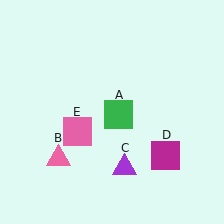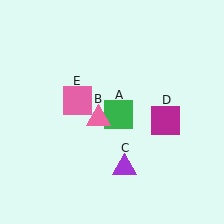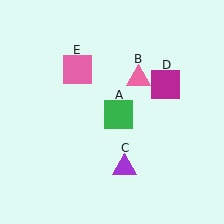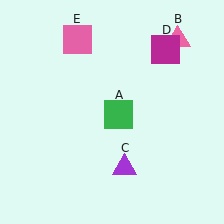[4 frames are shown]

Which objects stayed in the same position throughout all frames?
Green square (object A) and purple triangle (object C) remained stationary.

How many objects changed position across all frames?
3 objects changed position: pink triangle (object B), magenta square (object D), pink square (object E).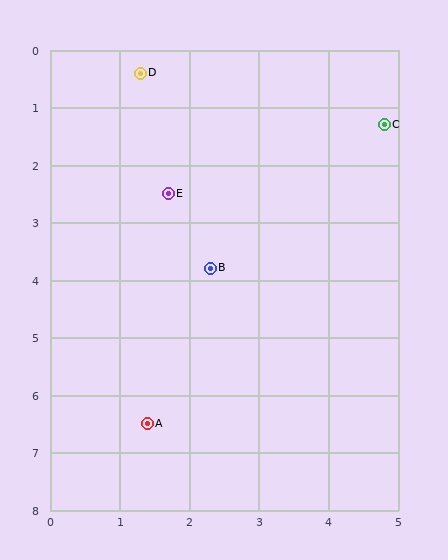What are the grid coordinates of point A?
Point A is at approximately (1.4, 6.5).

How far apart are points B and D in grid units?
Points B and D are about 3.5 grid units apart.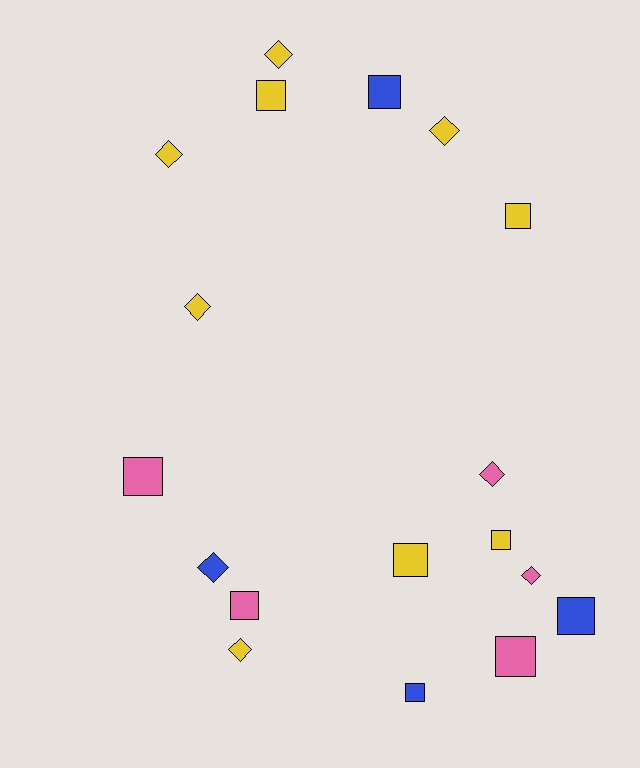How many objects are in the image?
There are 18 objects.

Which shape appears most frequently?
Square, with 10 objects.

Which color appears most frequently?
Yellow, with 9 objects.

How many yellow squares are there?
There are 4 yellow squares.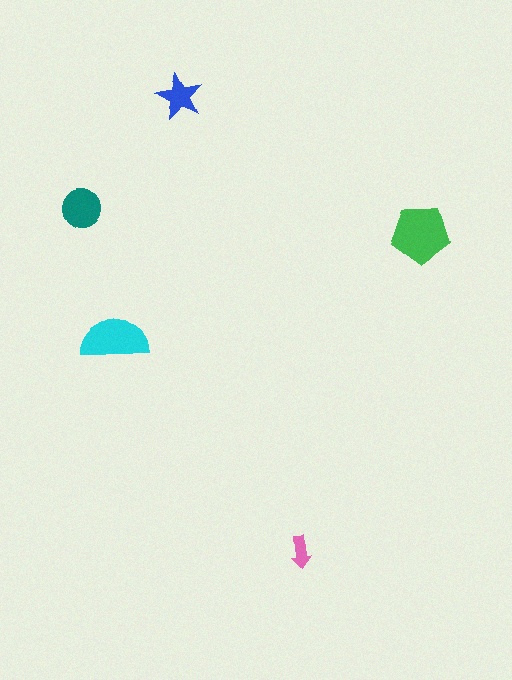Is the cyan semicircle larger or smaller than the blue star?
Larger.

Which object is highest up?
The blue star is topmost.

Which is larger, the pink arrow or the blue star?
The blue star.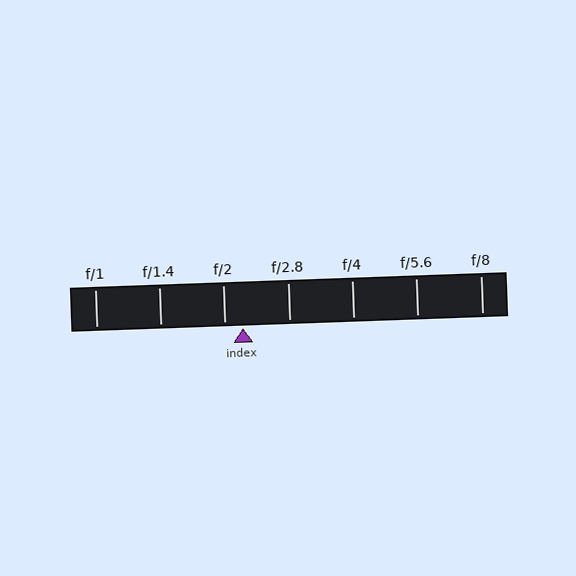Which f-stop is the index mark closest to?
The index mark is closest to f/2.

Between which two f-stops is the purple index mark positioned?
The index mark is between f/2 and f/2.8.